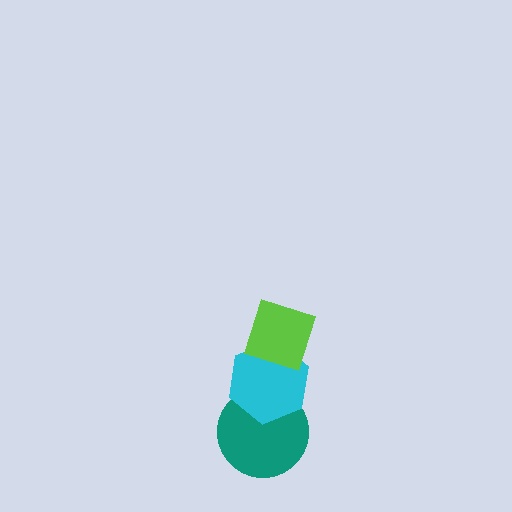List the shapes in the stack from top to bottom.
From top to bottom: the lime diamond, the cyan hexagon, the teal circle.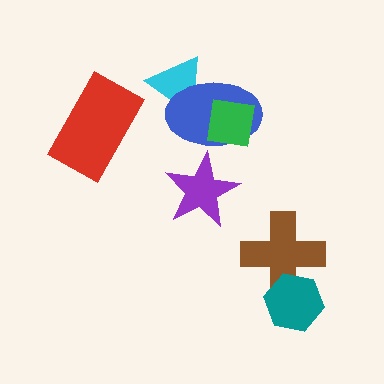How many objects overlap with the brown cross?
1 object overlaps with the brown cross.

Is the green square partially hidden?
No, no other shape covers it.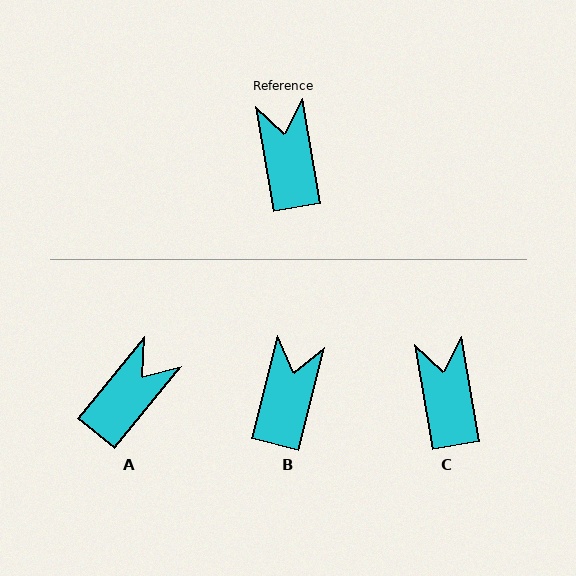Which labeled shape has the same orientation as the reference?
C.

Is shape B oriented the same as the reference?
No, it is off by about 24 degrees.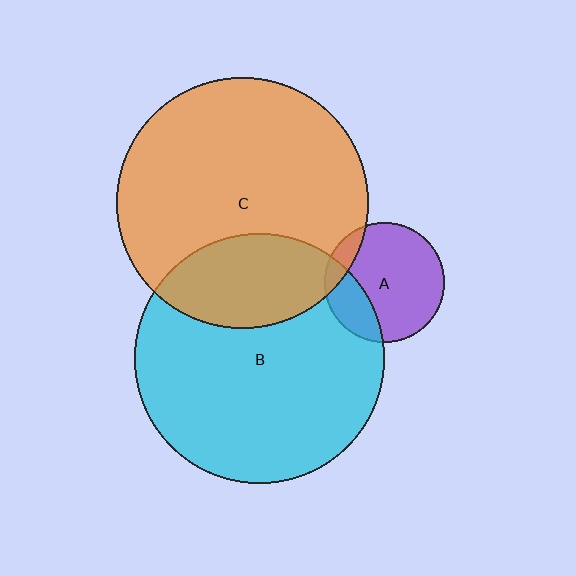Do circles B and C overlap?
Yes.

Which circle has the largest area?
Circle C (orange).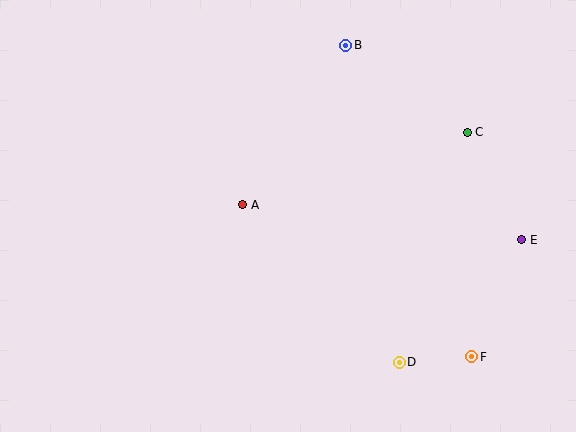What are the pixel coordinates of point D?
Point D is at (399, 362).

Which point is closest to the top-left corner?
Point A is closest to the top-left corner.